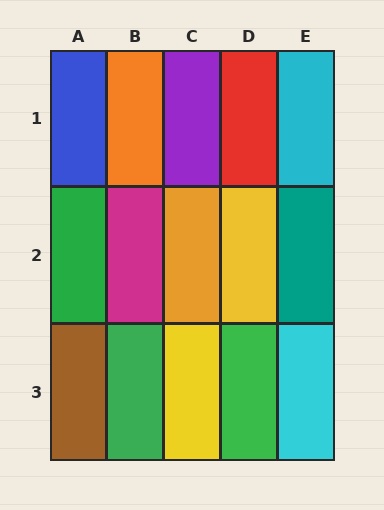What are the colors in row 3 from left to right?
Brown, green, yellow, green, cyan.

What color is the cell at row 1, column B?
Orange.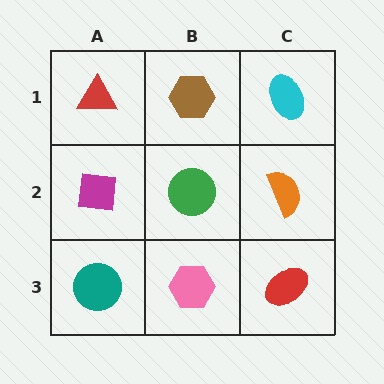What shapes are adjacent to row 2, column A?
A red triangle (row 1, column A), a teal circle (row 3, column A), a green circle (row 2, column B).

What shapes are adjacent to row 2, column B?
A brown hexagon (row 1, column B), a pink hexagon (row 3, column B), a magenta square (row 2, column A), an orange semicircle (row 2, column C).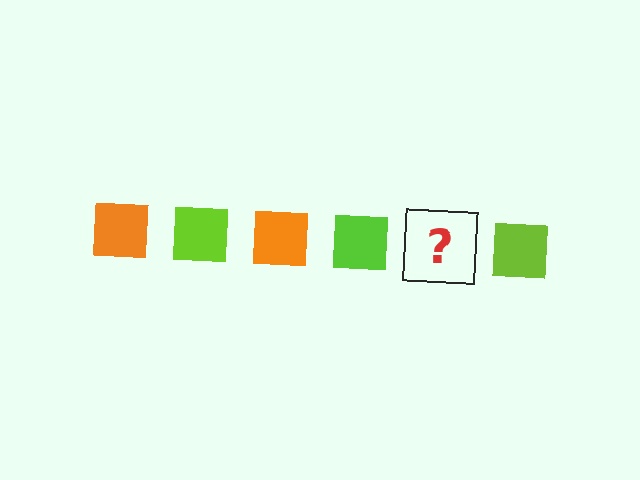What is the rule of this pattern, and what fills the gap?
The rule is that the pattern cycles through orange, lime squares. The gap should be filled with an orange square.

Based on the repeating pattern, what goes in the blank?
The blank should be an orange square.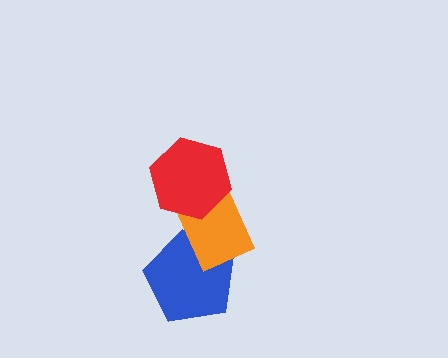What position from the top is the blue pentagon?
The blue pentagon is 3rd from the top.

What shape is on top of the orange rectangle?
The red hexagon is on top of the orange rectangle.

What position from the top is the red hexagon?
The red hexagon is 1st from the top.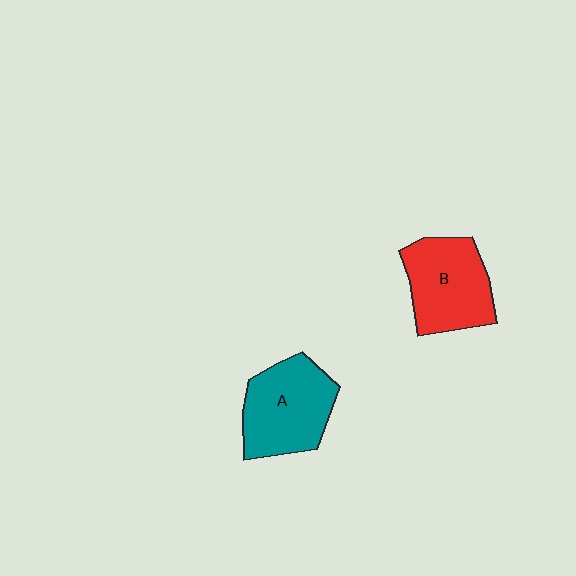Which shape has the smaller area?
Shape B (red).